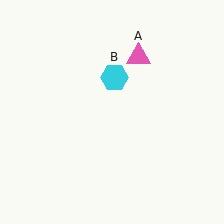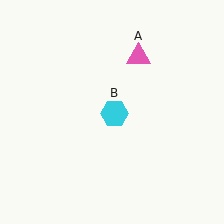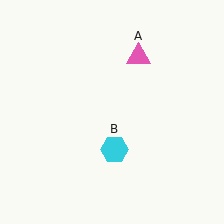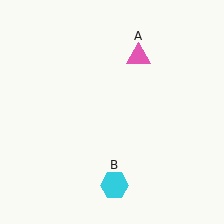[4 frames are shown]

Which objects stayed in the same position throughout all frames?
Pink triangle (object A) remained stationary.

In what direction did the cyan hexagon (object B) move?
The cyan hexagon (object B) moved down.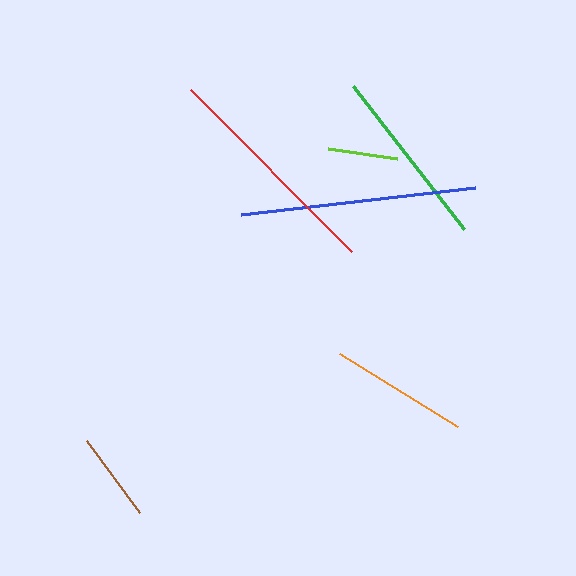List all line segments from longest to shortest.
From longest to shortest: blue, red, green, orange, brown, lime.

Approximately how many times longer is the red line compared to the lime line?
The red line is approximately 3.3 times the length of the lime line.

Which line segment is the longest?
The blue line is the longest at approximately 235 pixels.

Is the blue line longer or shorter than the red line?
The blue line is longer than the red line.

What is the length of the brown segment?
The brown segment is approximately 90 pixels long.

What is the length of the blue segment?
The blue segment is approximately 235 pixels long.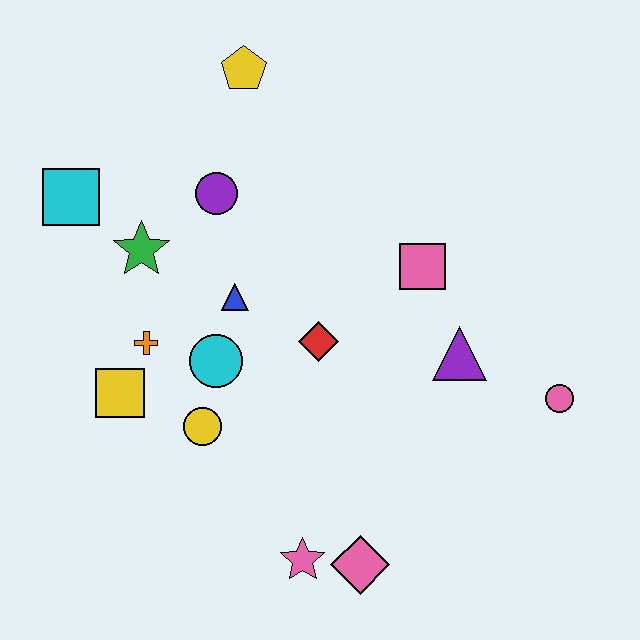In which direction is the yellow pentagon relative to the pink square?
The yellow pentagon is above the pink square.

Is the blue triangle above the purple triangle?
Yes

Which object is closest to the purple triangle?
The pink square is closest to the purple triangle.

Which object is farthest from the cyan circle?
The pink circle is farthest from the cyan circle.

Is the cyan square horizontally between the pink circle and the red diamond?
No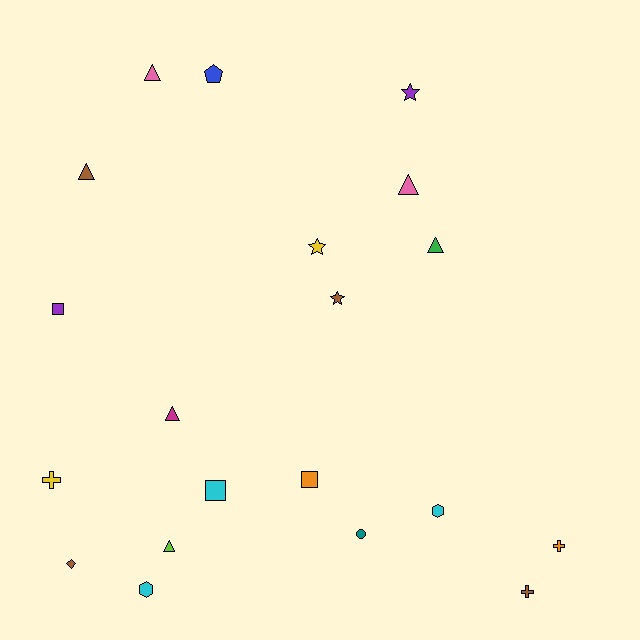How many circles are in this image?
There is 1 circle.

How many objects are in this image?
There are 20 objects.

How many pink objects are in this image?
There are 2 pink objects.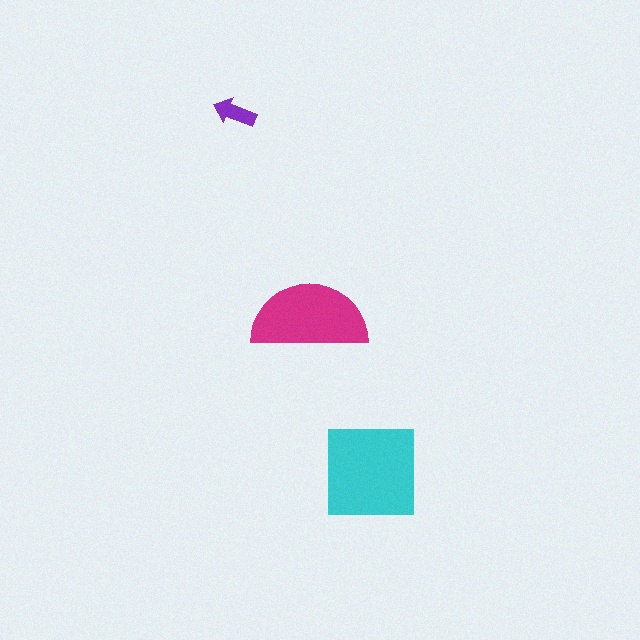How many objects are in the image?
There are 3 objects in the image.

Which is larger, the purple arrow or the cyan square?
The cyan square.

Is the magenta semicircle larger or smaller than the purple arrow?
Larger.